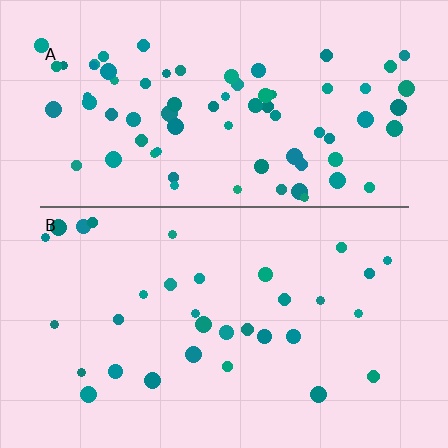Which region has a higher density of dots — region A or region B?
A (the top).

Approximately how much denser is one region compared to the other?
Approximately 2.3× — region A over region B.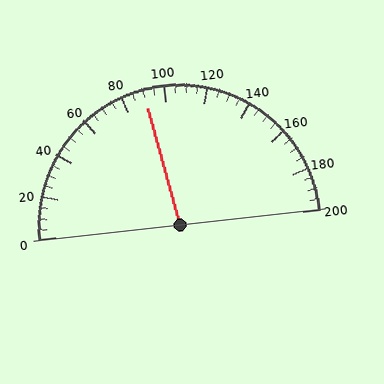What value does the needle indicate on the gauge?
The needle indicates approximately 90.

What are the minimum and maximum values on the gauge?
The gauge ranges from 0 to 200.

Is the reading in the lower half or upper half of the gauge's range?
The reading is in the lower half of the range (0 to 200).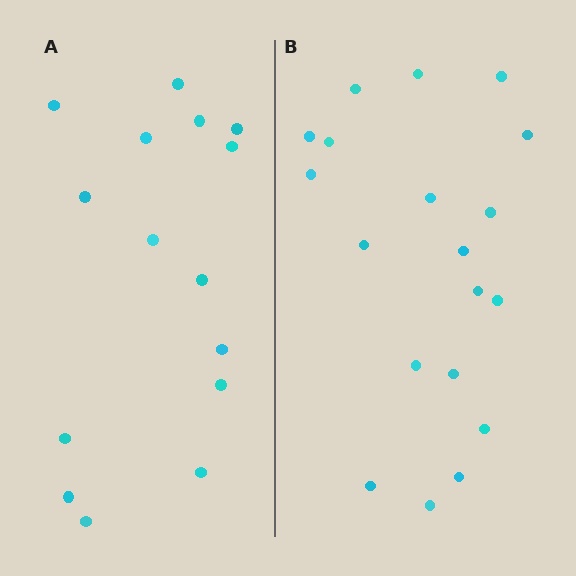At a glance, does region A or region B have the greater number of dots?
Region B (the right region) has more dots.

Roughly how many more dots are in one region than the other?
Region B has about 4 more dots than region A.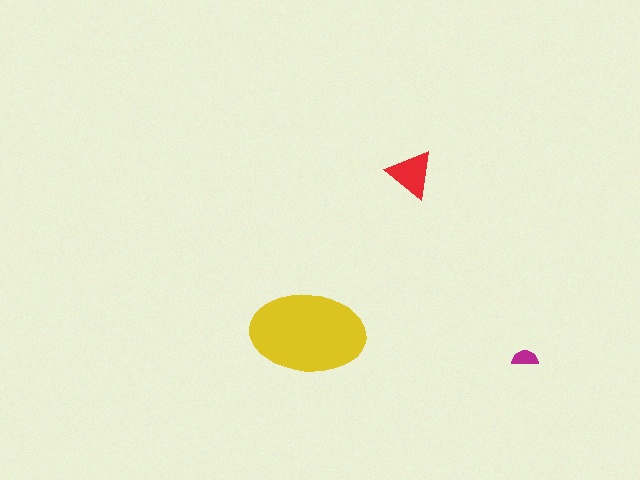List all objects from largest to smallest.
The yellow ellipse, the red triangle, the magenta semicircle.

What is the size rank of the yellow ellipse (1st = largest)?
1st.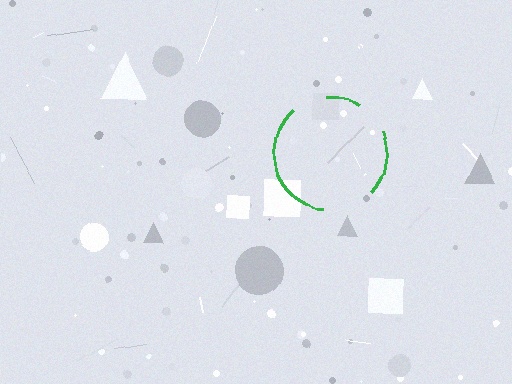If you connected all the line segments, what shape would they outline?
They would outline a circle.